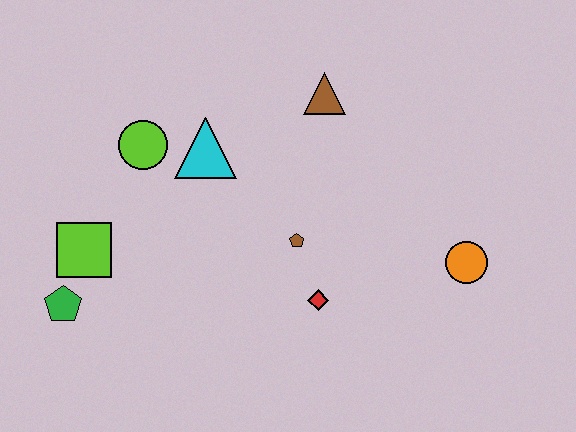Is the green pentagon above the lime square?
No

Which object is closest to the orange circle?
The red diamond is closest to the orange circle.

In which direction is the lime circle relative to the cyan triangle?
The lime circle is to the left of the cyan triangle.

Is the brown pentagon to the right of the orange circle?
No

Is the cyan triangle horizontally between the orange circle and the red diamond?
No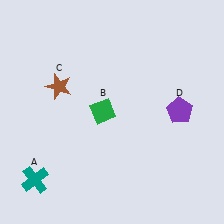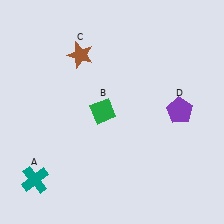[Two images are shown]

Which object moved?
The brown star (C) moved up.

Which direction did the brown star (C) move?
The brown star (C) moved up.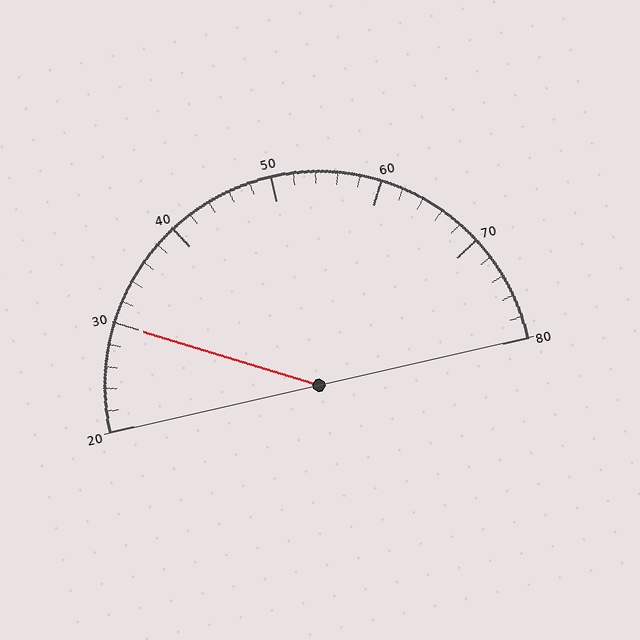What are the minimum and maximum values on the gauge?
The gauge ranges from 20 to 80.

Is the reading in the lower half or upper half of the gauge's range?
The reading is in the lower half of the range (20 to 80).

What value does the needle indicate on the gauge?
The needle indicates approximately 30.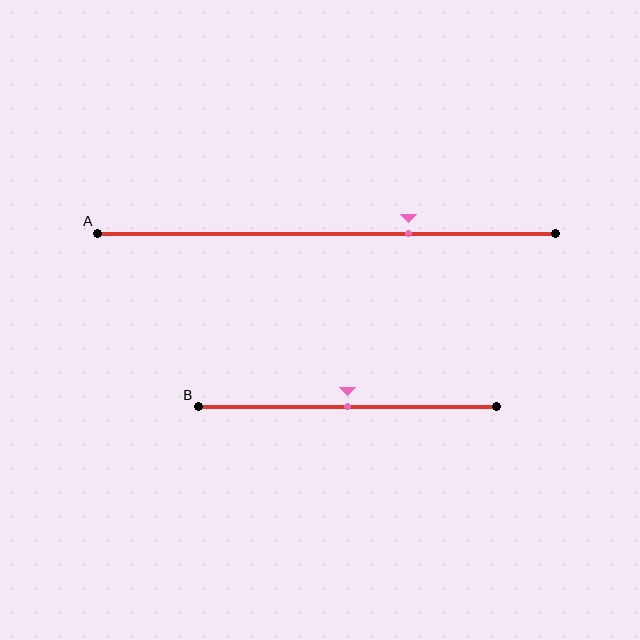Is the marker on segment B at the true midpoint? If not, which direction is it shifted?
Yes, the marker on segment B is at the true midpoint.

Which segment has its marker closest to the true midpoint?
Segment B has its marker closest to the true midpoint.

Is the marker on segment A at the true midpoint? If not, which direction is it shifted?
No, the marker on segment A is shifted to the right by about 18% of the segment length.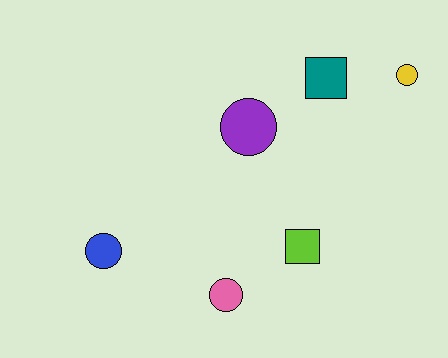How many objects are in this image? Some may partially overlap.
There are 6 objects.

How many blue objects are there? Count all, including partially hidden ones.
There is 1 blue object.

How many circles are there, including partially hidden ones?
There are 4 circles.